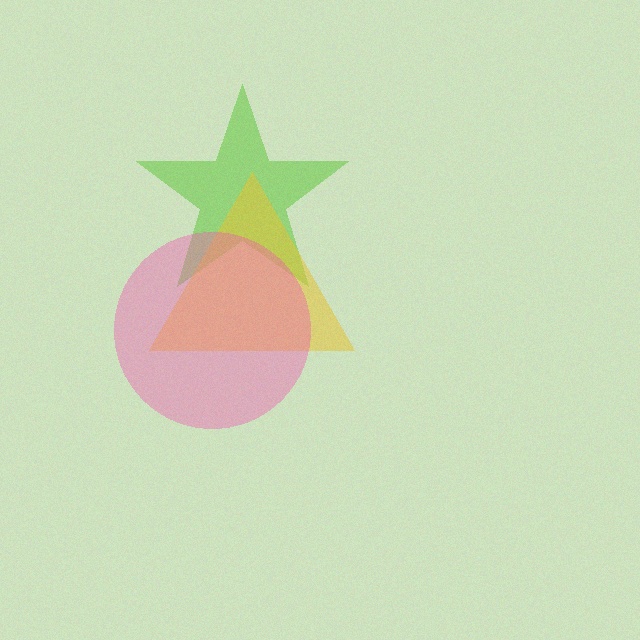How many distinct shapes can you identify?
There are 3 distinct shapes: a lime star, a yellow triangle, a pink circle.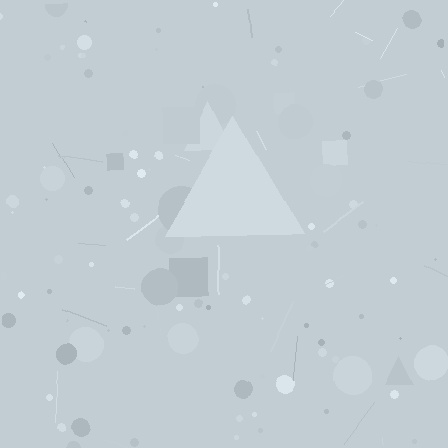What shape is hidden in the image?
A triangle is hidden in the image.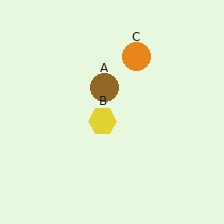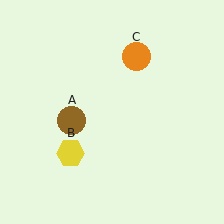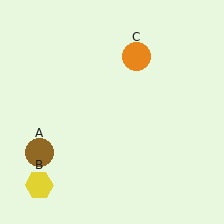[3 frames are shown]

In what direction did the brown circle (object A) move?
The brown circle (object A) moved down and to the left.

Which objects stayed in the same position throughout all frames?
Orange circle (object C) remained stationary.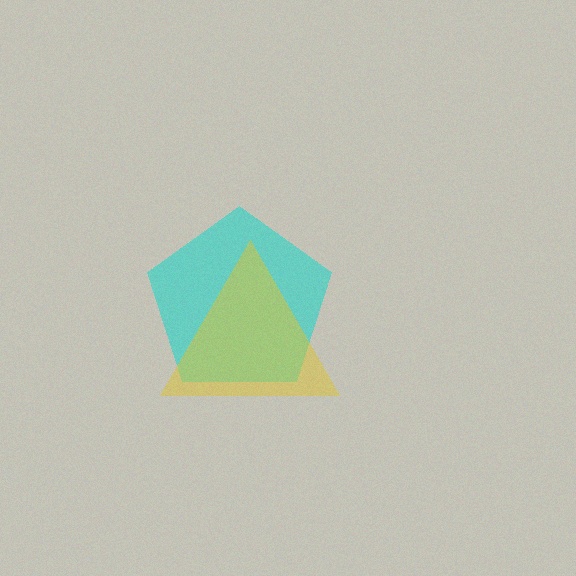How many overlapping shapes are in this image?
There are 2 overlapping shapes in the image.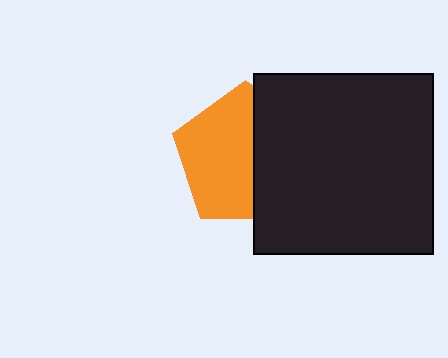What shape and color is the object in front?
The object in front is a black square.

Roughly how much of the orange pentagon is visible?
About half of it is visible (roughly 58%).